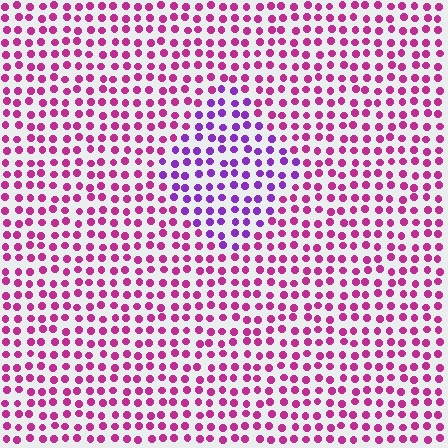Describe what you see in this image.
The image is filled with small magenta elements in a uniform arrangement. A diamond-shaped region is visible where the elements are tinted to a slightly different hue, forming a subtle color boundary.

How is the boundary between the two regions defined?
The boundary is defined purely by a slight shift in hue (about 40 degrees). Spacing, size, and orientation are identical on both sides.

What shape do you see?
I see a diamond.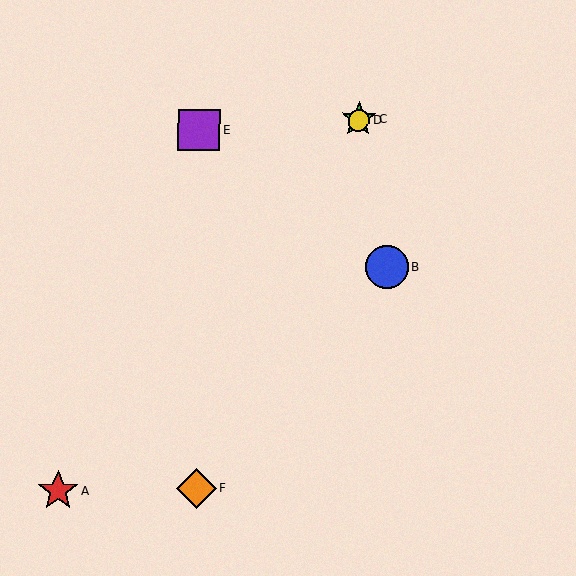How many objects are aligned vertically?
2 objects (C, D) are aligned vertically.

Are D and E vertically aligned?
No, D is at x≈359 and E is at x≈199.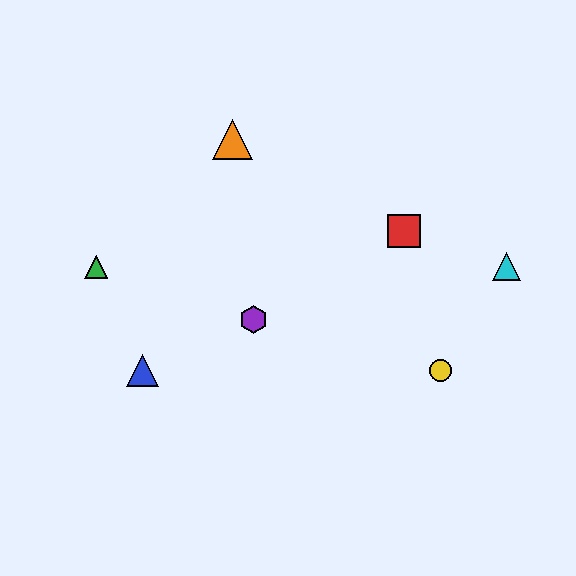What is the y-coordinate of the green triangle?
The green triangle is at y≈267.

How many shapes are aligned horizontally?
2 shapes (the green triangle, the cyan triangle) are aligned horizontally.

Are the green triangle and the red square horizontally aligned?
No, the green triangle is at y≈267 and the red square is at y≈231.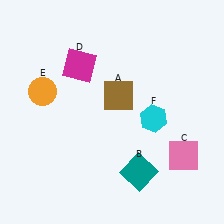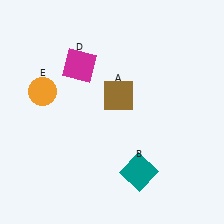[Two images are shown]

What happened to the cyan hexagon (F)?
The cyan hexagon (F) was removed in Image 2. It was in the bottom-right area of Image 1.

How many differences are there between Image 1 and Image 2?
There are 2 differences between the two images.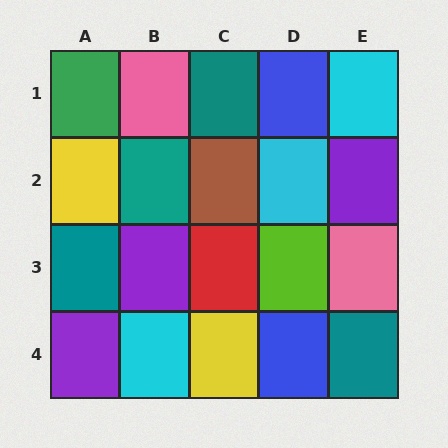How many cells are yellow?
2 cells are yellow.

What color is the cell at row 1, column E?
Cyan.